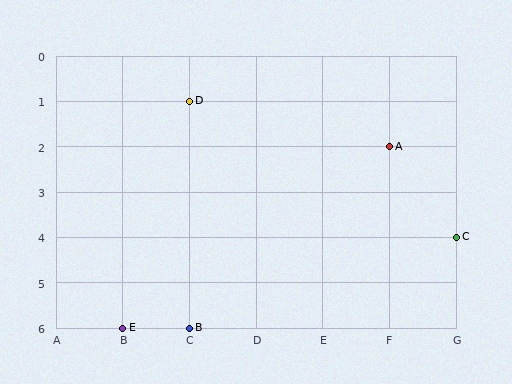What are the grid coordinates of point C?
Point C is at grid coordinates (G, 4).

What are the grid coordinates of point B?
Point B is at grid coordinates (C, 6).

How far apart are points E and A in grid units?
Points E and A are 4 columns and 4 rows apart (about 5.7 grid units diagonally).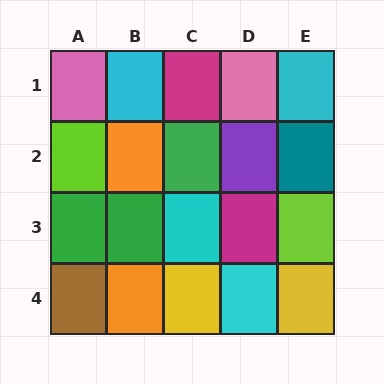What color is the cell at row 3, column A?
Green.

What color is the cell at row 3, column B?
Green.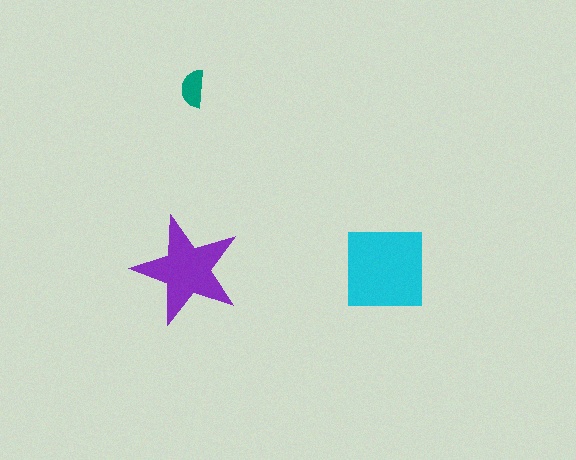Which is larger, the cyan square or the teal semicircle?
The cyan square.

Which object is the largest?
The cyan square.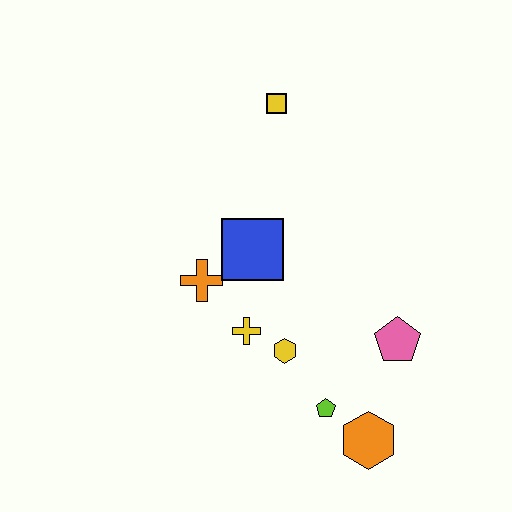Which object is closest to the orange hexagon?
The lime pentagon is closest to the orange hexagon.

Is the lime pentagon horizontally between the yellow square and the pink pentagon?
Yes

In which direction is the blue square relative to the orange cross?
The blue square is to the right of the orange cross.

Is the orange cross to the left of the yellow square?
Yes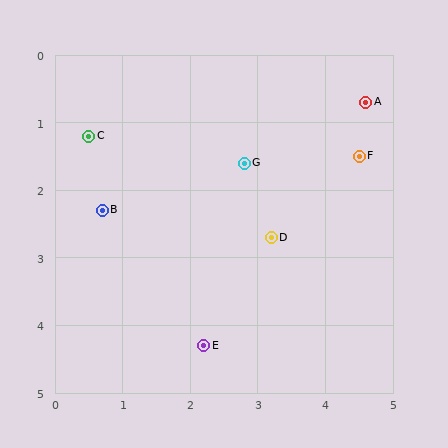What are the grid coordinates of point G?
Point G is at approximately (2.8, 1.6).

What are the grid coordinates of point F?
Point F is at approximately (4.5, 1.5).